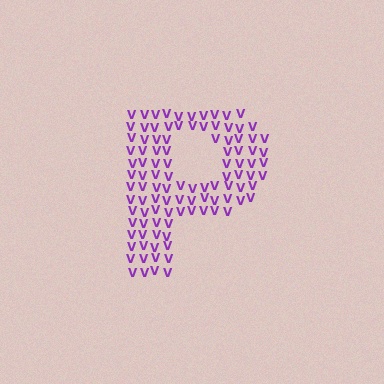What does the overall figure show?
The overall figure shows the letter P.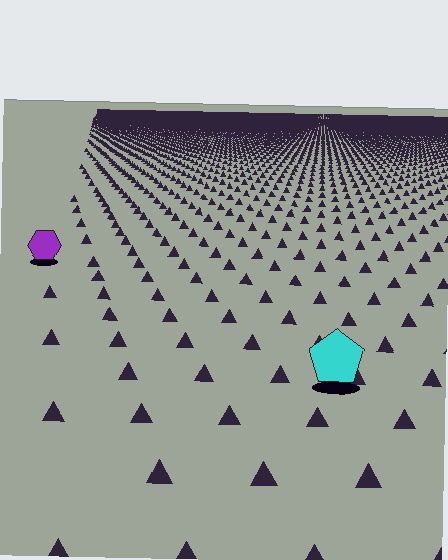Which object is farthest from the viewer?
The purple hexagon is farthest from the viewer. It appears smaller and the ground texture around it is denser.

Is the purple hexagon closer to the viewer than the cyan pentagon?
No. The cyan pentagon is closer — you can tell from the texture gradient: the ground texture is coarser near it.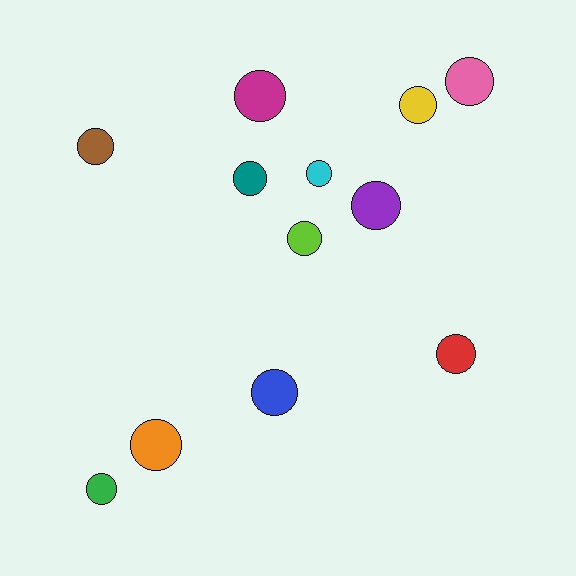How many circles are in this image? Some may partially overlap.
There are 12 circles.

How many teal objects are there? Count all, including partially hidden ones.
There is 1 teal object.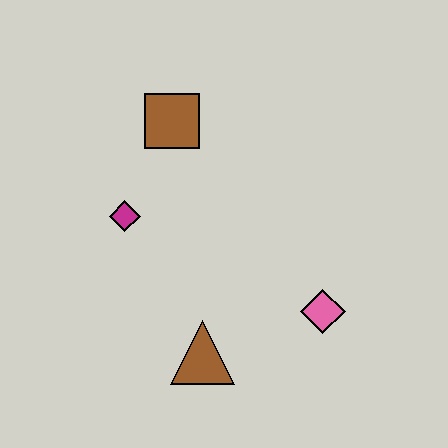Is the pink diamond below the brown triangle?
No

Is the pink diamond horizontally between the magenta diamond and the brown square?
No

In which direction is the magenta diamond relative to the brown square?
The magenta diamond is below the brown square.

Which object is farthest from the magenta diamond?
The pink diamond is farthest from the magenta diamond.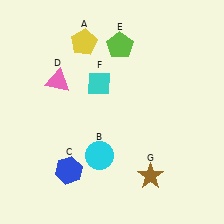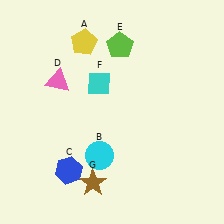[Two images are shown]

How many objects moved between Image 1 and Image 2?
1 object moved between the two images.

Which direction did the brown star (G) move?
The brown star (G) moved left.